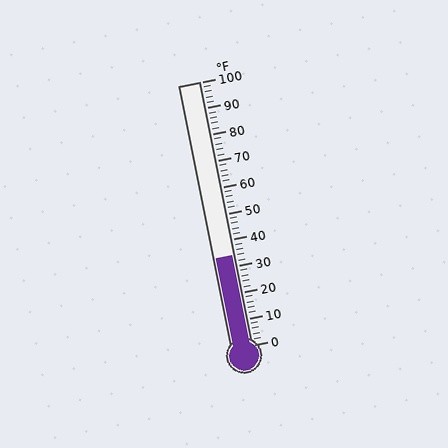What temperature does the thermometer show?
The thermometer shows approximately 34°F.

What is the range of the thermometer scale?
The thermometer scale ranges from 0°F to 100°F.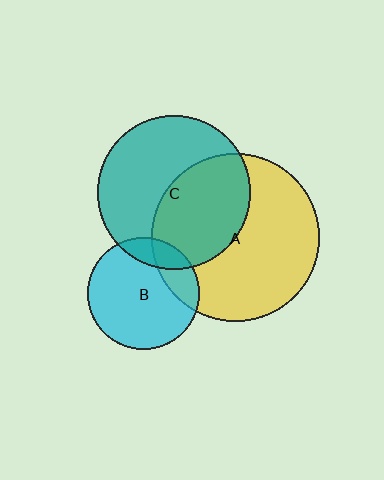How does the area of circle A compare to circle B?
Approximately 2.2 times.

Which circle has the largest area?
Circle A (yellow).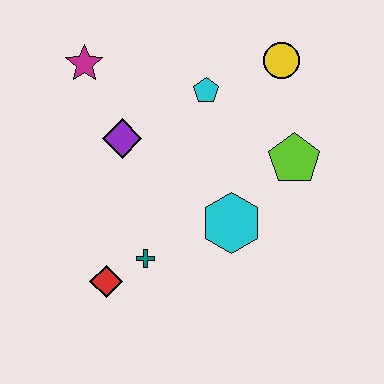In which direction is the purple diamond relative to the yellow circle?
The purple diamond is to the left of the yellow circle.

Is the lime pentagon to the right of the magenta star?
Yes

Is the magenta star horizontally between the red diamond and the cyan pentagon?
No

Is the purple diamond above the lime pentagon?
Yes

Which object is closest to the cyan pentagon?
The yellow circle is closest to the cyan pentagon.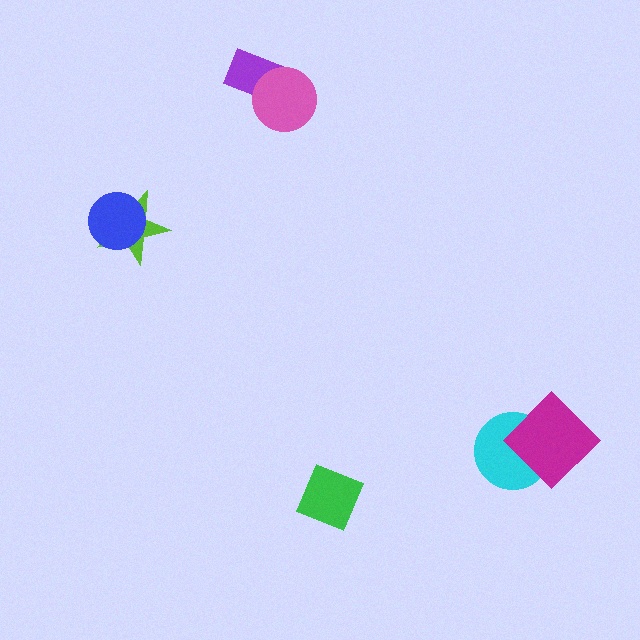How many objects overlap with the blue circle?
1 object overlaps with the blue circle.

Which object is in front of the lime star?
The blue circle is in front of the lime star.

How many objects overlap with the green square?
0 objects overlap with the green square.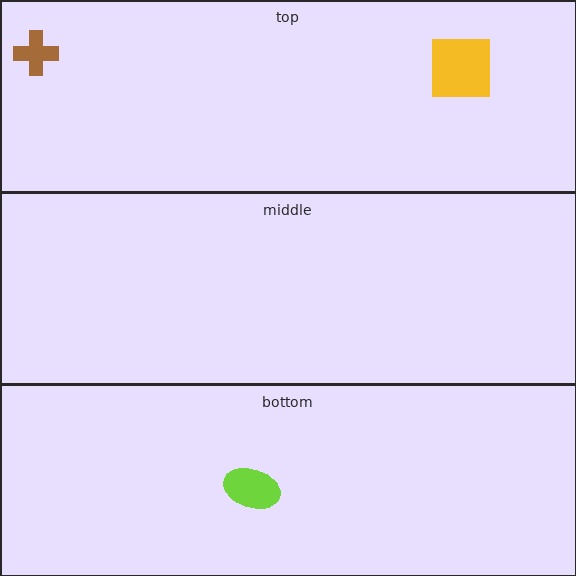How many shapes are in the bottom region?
1.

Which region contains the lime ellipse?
The bottom region.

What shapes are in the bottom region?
The lime ellipse.